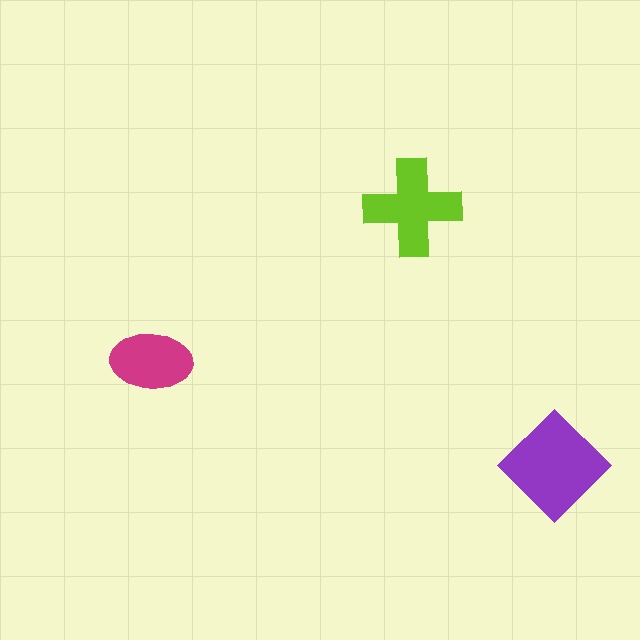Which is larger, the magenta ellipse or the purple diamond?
The purple diamond.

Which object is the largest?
The purple diamond.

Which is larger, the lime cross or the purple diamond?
The purple diamond.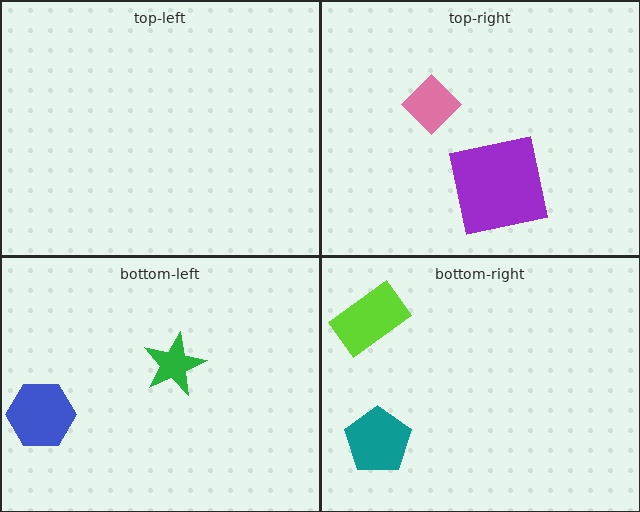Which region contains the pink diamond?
The top-right region.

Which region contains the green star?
The bottom-left region.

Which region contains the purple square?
The top-right region.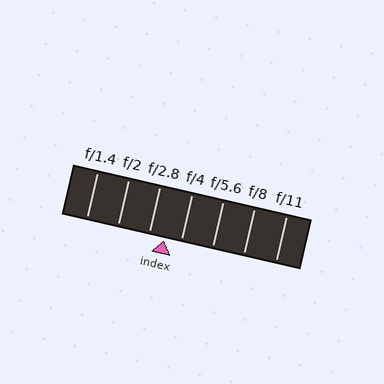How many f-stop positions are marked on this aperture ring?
There are 7 f-stop positions marked.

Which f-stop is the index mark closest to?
The index mark is closest to f/2.8.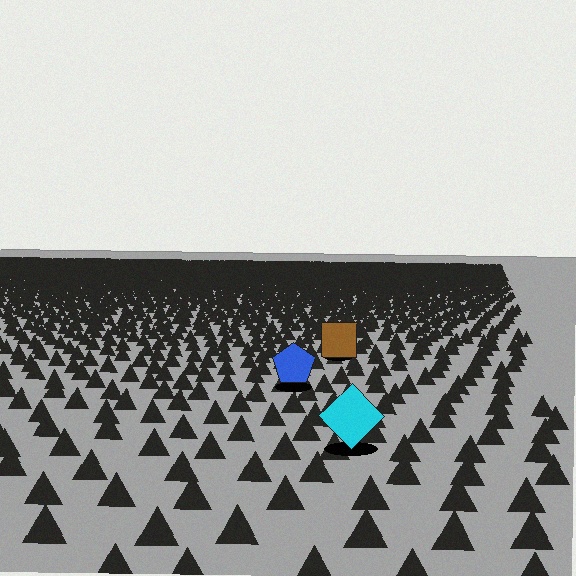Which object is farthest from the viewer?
The brown square is farthest from the viewer. It appears smaller and the ground texture around it is denser.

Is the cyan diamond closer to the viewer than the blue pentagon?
Yes. The cyan diamond is closer — you can tell from the texture gradient: the ground texture is coarser near it.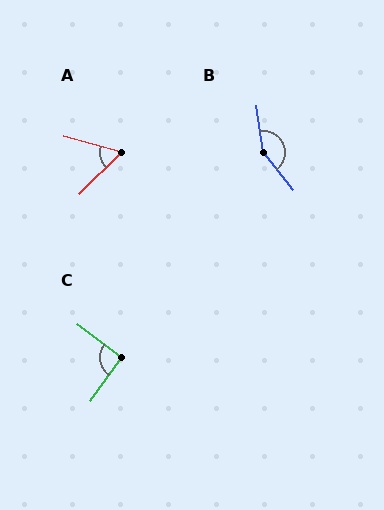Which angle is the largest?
B, at approximately 150 degrees.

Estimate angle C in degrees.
Approximately 91 degrees.